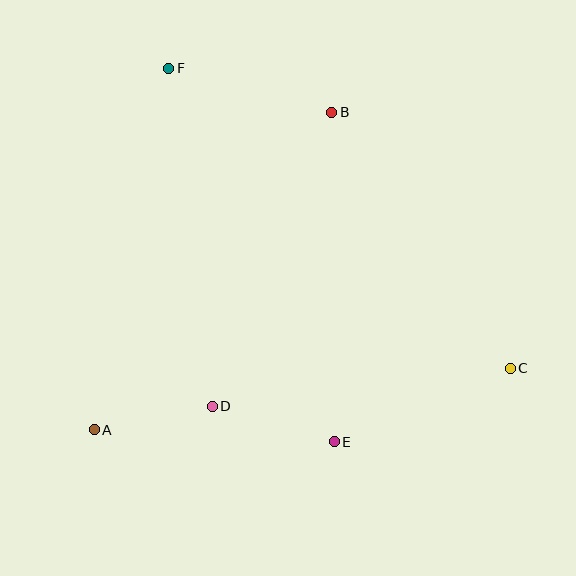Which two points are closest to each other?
Points A and D are closest to each other.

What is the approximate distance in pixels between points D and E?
The distance between D and E is approximately 127 pixels.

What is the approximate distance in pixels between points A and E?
The distance between A and E is approximately 240 pixels.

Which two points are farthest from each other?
Points C and F are farthest from each other.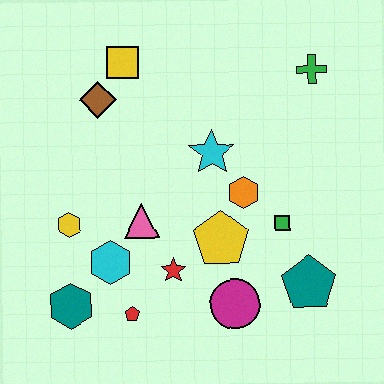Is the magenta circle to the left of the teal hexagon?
No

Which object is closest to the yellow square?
The brown diamond is closest to the yellow square.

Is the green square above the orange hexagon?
No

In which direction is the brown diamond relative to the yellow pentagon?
The brown diamond is above the yellow pentagon.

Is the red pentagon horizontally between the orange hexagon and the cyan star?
No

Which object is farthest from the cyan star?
The teal hexagon is farthest from the cyan star.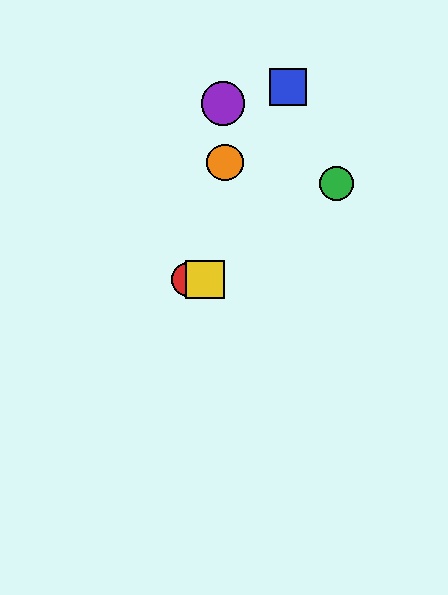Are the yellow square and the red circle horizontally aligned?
Yes, both are at y≈279.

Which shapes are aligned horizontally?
The red circle, the yellow square are aligned horizontally.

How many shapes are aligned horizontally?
2 shapes (the red circle, the yellow square) are aligned horizontally.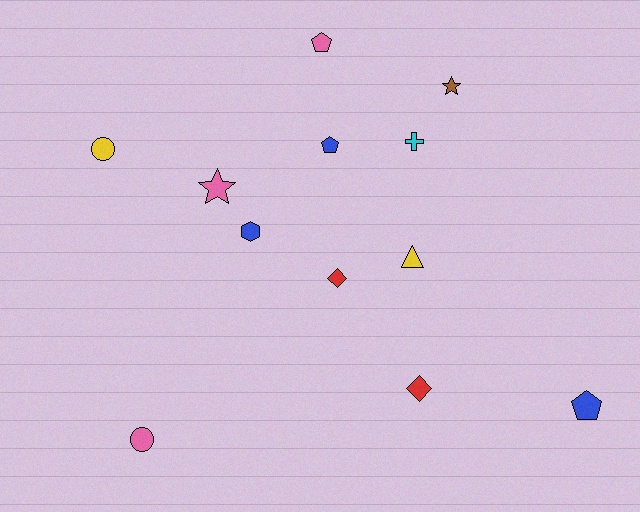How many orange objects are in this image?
There are no orange objects.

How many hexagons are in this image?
There is 1 hexagon.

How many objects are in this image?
There are 12 objects.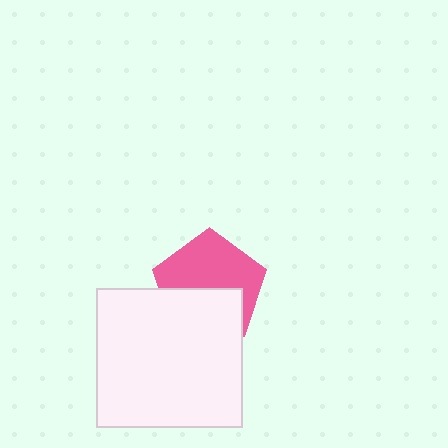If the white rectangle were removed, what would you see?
You would see the complete pink pentagon.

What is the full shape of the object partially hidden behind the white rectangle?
The partially hidden object is a pink pentagon.